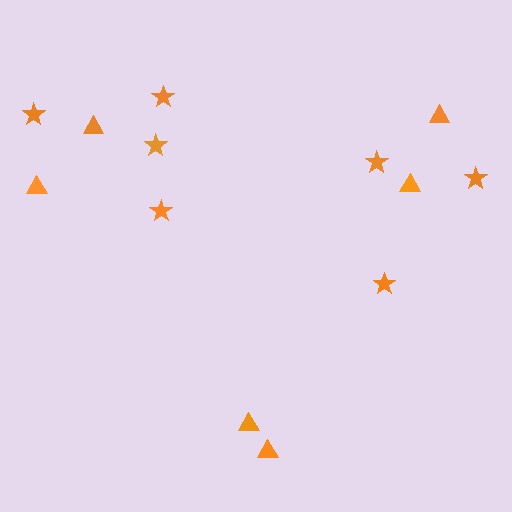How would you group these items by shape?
There are 2 groups: one group of triangles (6) and one group of stars (7).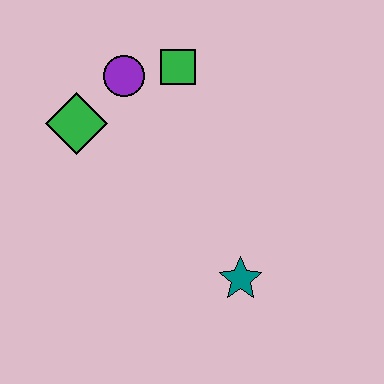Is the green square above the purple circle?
Yes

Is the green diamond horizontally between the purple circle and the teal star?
No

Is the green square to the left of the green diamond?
No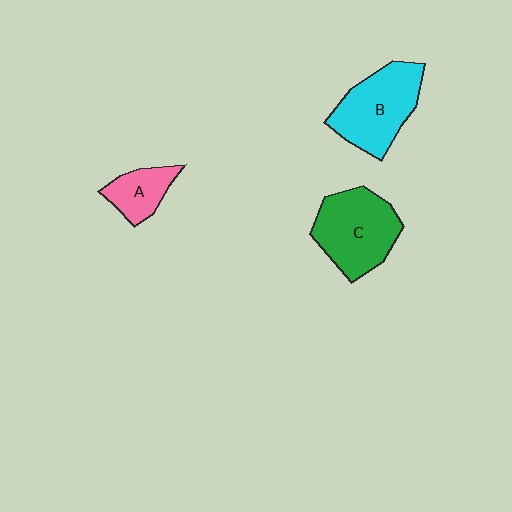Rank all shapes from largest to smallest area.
From largest to smallest: C (green), B (cyan), A (pink).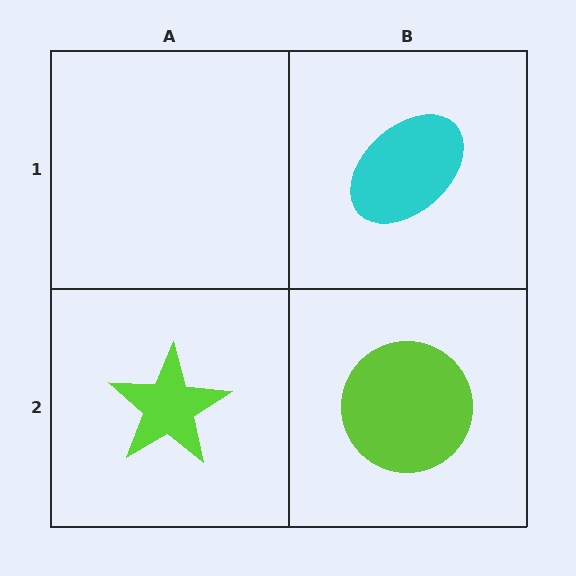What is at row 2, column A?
A lime star.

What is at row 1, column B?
A cyan ellipse.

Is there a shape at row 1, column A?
No, that cell is empty.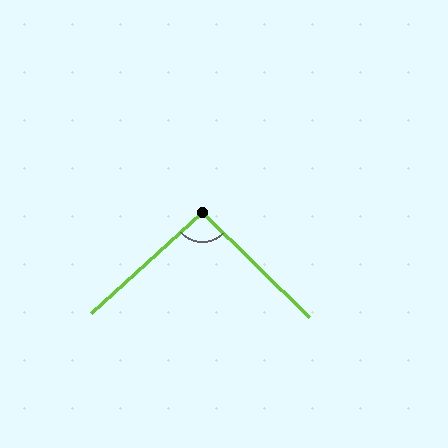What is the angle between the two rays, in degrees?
Approximately 93 degrees.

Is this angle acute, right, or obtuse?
It is approximately a right angle.